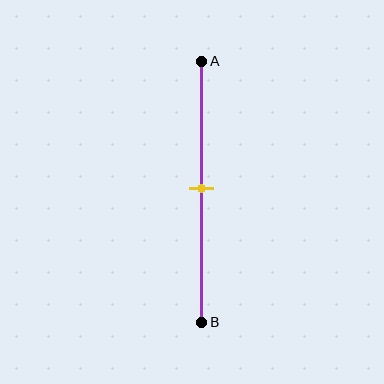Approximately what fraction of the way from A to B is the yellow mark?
The yellow mark is approximately 50% of the way from A to B.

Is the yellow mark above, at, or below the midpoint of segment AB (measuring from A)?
The yellow mark is approximately at the midpoint of segment AB.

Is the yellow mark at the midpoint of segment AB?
Yes, the mark is approximately at the midpoint.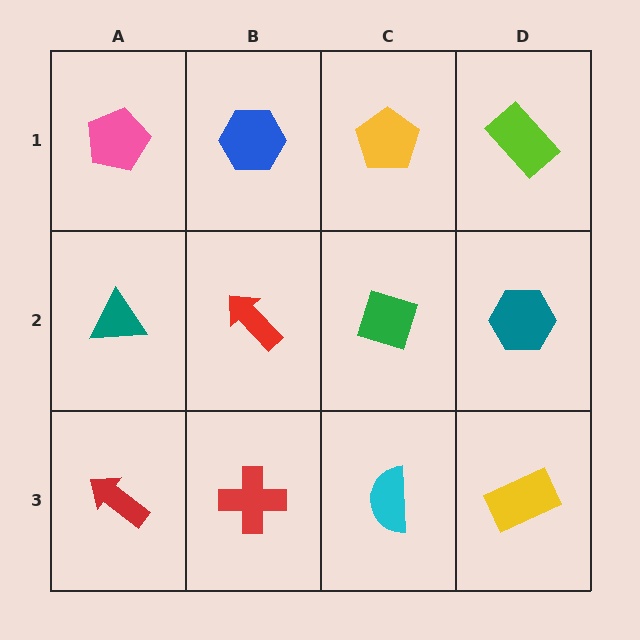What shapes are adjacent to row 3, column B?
A red arrow (row 2, column B), a red arrow (row 3, column A), a cyan semicircle (row 3, column C).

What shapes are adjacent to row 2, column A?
A pink pentagon (row 1, column A), a red arrow (row 3, column A), a red arrow (row 2, column B).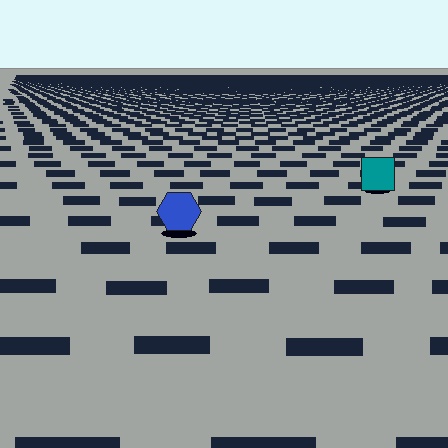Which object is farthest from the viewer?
The teal square is farthest from the viewer. It appears smaller and the ground texture around it is denser.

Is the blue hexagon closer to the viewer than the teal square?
Yes. The blue hexagon is closer — you can tell from the texture gradient: the ground texture is coarser near it.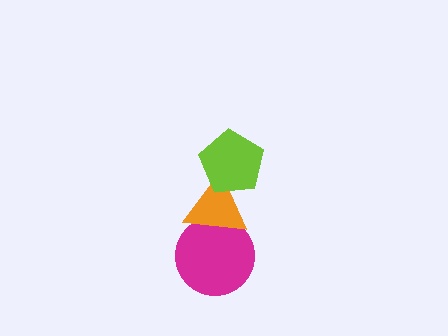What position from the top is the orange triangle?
The orange triangle is 2nd from the top.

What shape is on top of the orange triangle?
The lime pentagon is on top of the orange triangle.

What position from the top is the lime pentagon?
The lime pentagon is 1st from the top.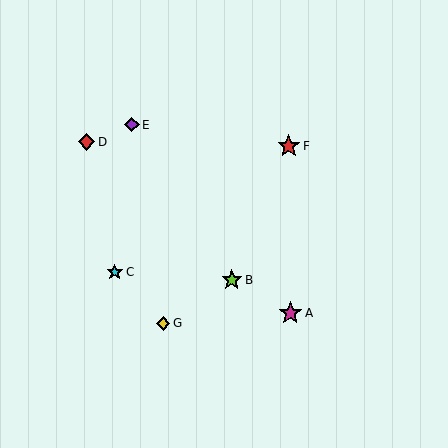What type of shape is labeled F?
Shape F is a red star.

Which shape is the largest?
The magenta star (labeled A) is the largest.